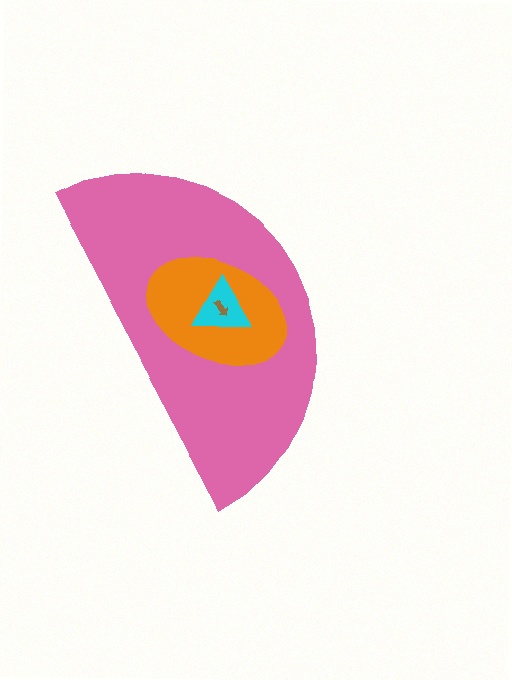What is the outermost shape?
The pink semicircle.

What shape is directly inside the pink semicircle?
The orange ellipse.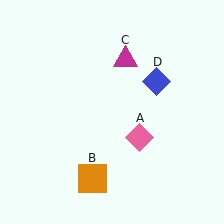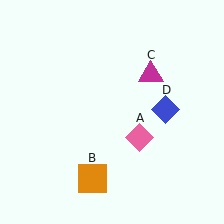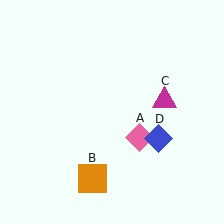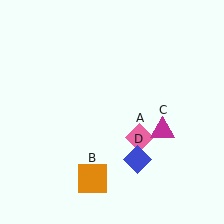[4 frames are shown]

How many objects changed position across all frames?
2 objects changed position: magenta triangle (object C), blue diamond (object D).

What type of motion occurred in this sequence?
The magenta triangle (object C), blue diamond (object D) rotated clockwise around the center of the scene.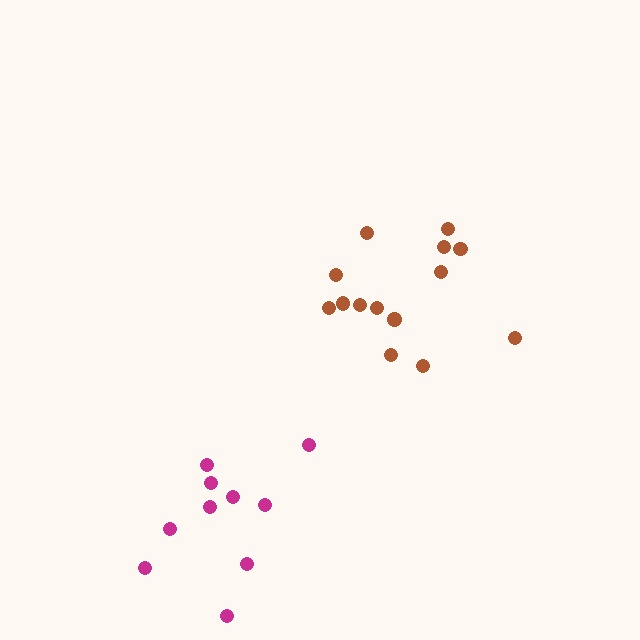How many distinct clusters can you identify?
There are 2 distinct clusters.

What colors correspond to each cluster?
The clusters are colored: magenta, brown.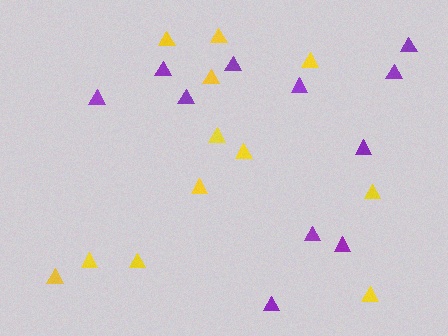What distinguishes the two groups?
There are 2 groups: one group of yellow triangles (12) and one group of purple triangles (11).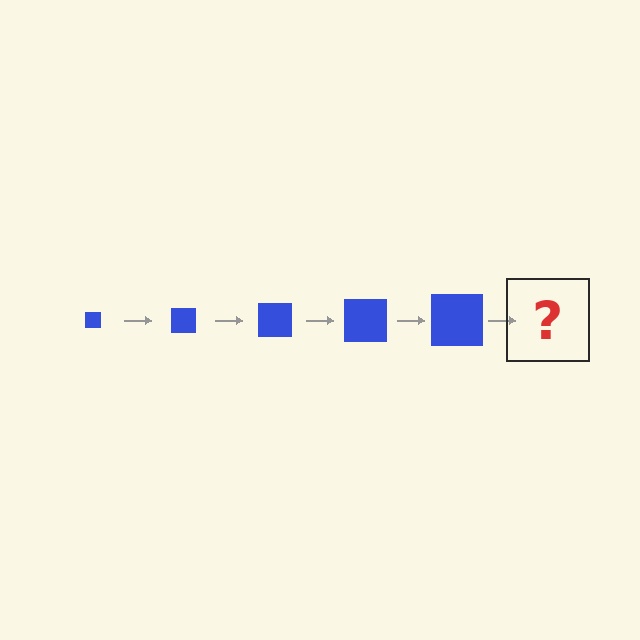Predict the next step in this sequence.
The next step is a blue square, larger than the previous one.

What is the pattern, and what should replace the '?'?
The pattern is that the square gets progressively larger each step. The '?' should be a blue square, larger than the previous one.